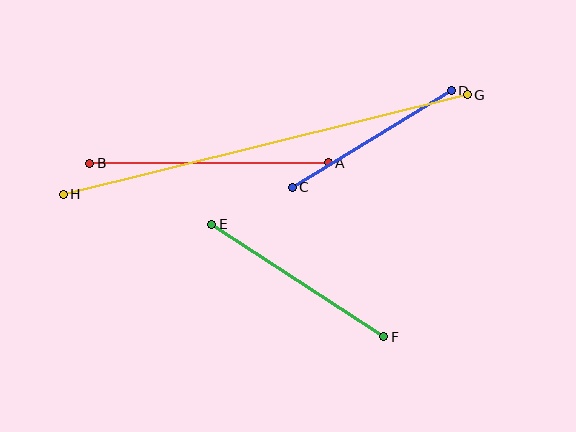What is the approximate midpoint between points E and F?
The midpoint is at approximately (298, 281) pixels.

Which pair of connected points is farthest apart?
Points G and H are farthest apart.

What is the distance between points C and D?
The distance is approximately 186 pixels.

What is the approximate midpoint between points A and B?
The midpoint is at approximately (209, 163) pixels.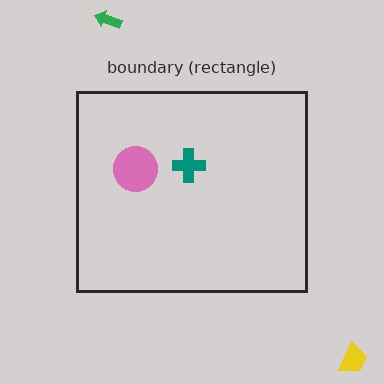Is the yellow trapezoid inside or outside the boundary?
Outside.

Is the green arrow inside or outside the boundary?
Outside.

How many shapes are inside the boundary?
2 inside, 2 outside.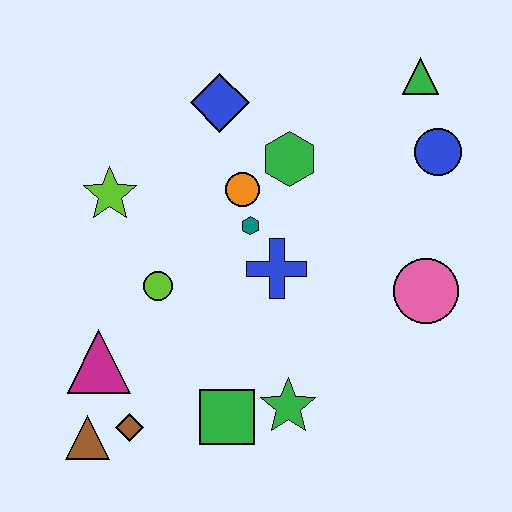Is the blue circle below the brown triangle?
No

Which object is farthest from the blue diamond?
The brown triangle is farthest from the blue diamond.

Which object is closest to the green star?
The green square is closest to the green star.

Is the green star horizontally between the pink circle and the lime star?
Yes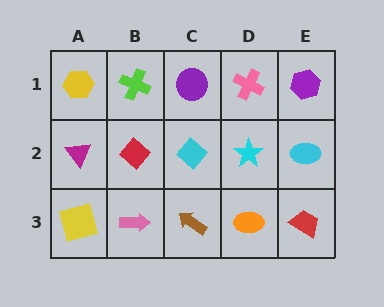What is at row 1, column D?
A pink cross.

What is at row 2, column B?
A red diamond.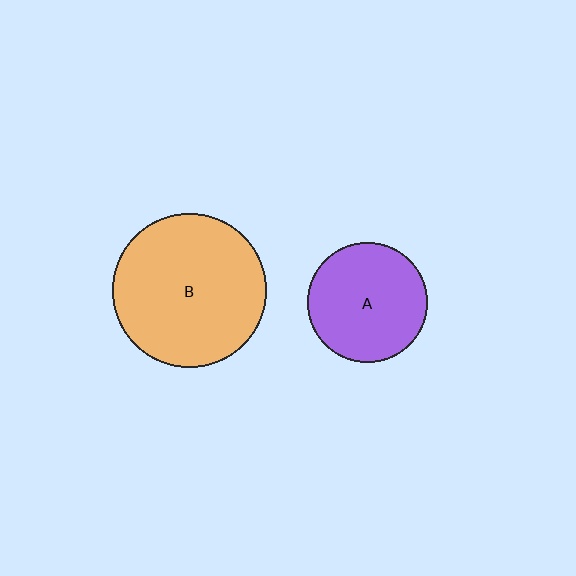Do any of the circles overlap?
No, none of the circles overlap.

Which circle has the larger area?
Circle B (orange).